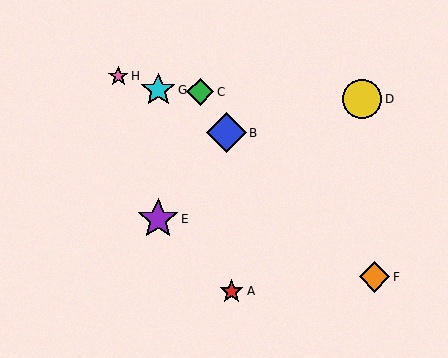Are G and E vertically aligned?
Yes, both are at x≈158.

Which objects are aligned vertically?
Objects E, G are aligned vertically.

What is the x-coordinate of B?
Object B is at x≈226.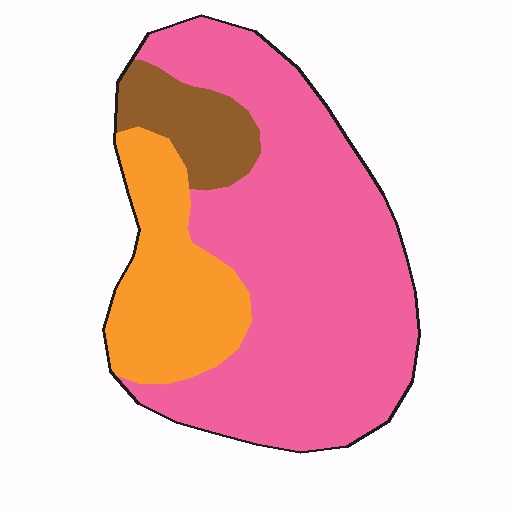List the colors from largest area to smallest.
From largest to smallest: pink, orange, brown.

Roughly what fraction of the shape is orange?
Orange takes up about one fifth (1/5) of the shape.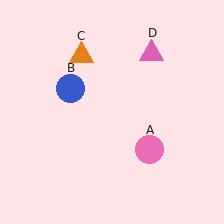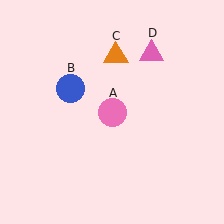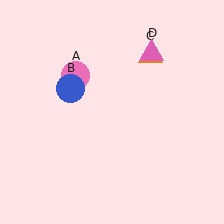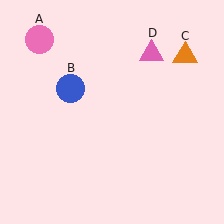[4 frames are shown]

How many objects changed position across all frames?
2 objects changed position: pink circle (object A), orange triangle (object C).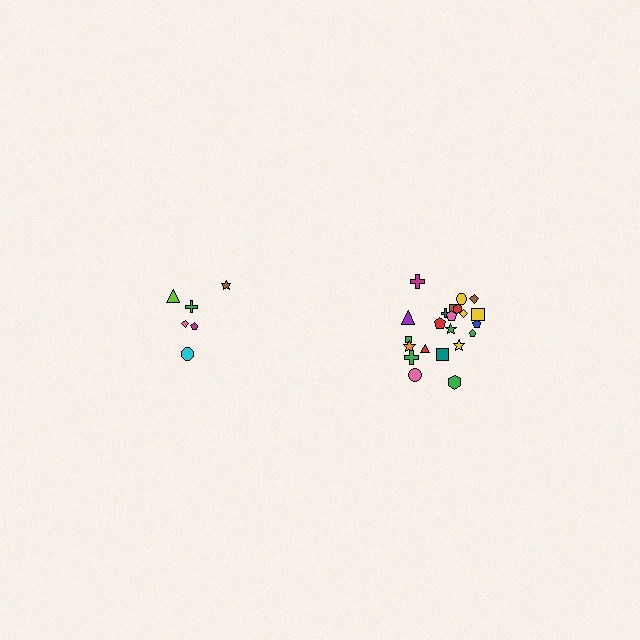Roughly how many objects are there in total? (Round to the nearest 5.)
Roughly 30 objects in total.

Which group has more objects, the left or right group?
The right group.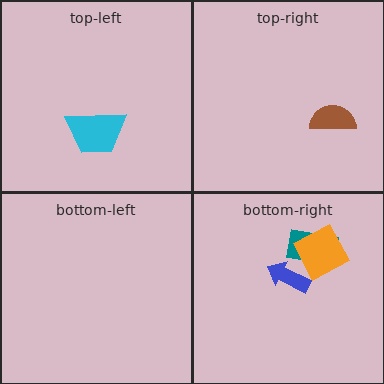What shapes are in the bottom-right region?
The teal rectangle, the blue arrow, the orange diamond.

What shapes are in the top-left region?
The cyan trapezoid.